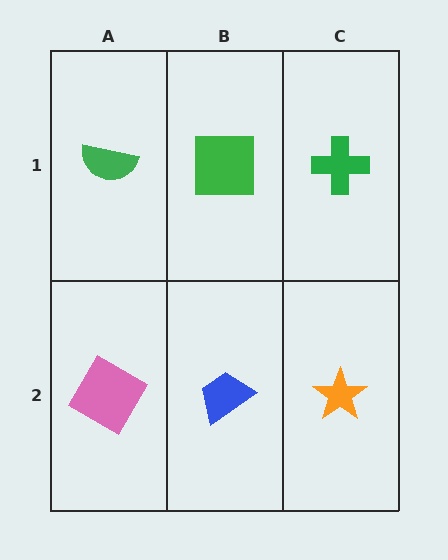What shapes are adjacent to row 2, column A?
A green semicircle (row 1, column A), a blue trapezoid (row 2, column B).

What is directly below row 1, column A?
A pink square.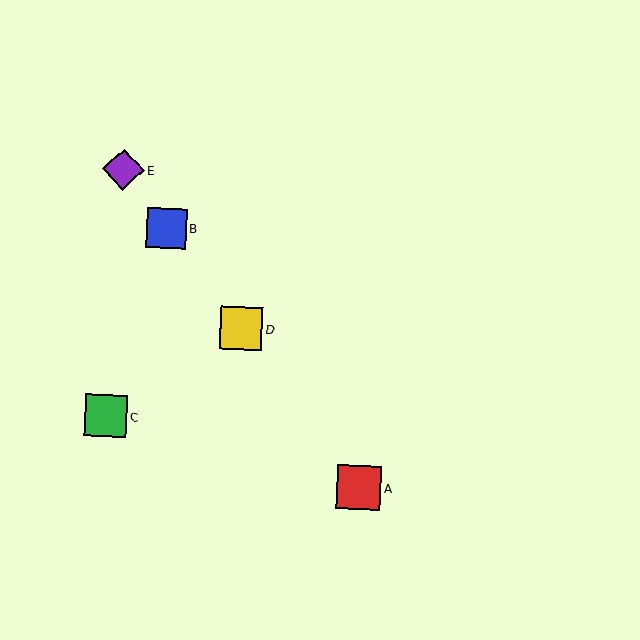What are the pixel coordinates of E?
Object E is at (123, 170).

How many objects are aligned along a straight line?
4 objects (A, B, D, E) are aligned along a straight line.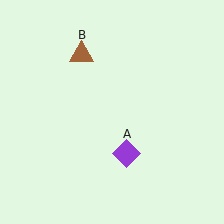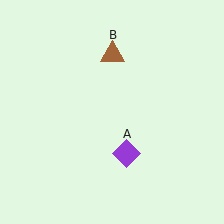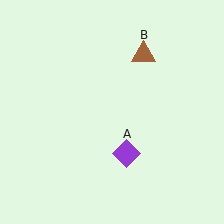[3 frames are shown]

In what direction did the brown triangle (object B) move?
The brown triangle (object B) moved right.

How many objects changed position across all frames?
1 object changed position: brown triangle (object B).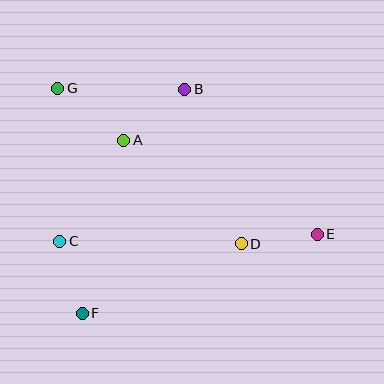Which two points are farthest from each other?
Points E and G are farthest from each other.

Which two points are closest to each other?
Points C and F are closest to each other.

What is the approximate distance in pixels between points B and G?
The distance between B and G is approximately 127 pixels.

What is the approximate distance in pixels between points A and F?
The distance between A and F is approximately 178 pixels.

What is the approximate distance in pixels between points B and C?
The distance between B and C is approximately 197 pixels.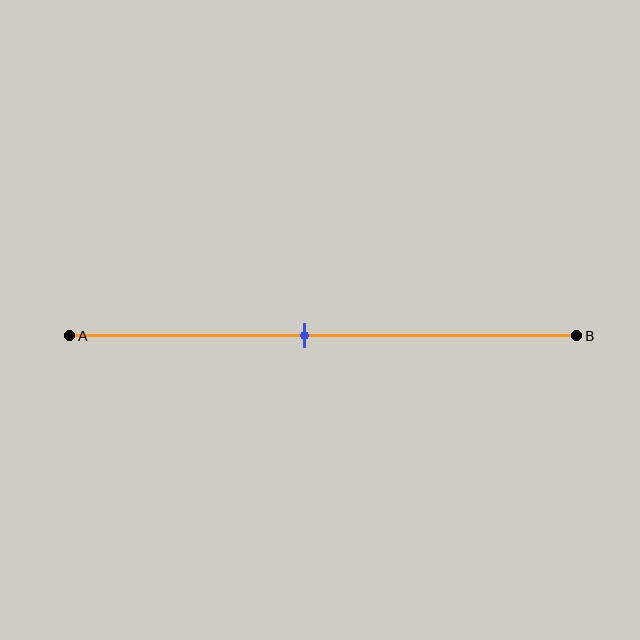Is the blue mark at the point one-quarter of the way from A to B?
No, the mark is at about 45% from A, not at the 25% one-quarter point.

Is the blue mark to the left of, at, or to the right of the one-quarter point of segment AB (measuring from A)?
The blue mark is to the right of the one-quarter point of segment AB.